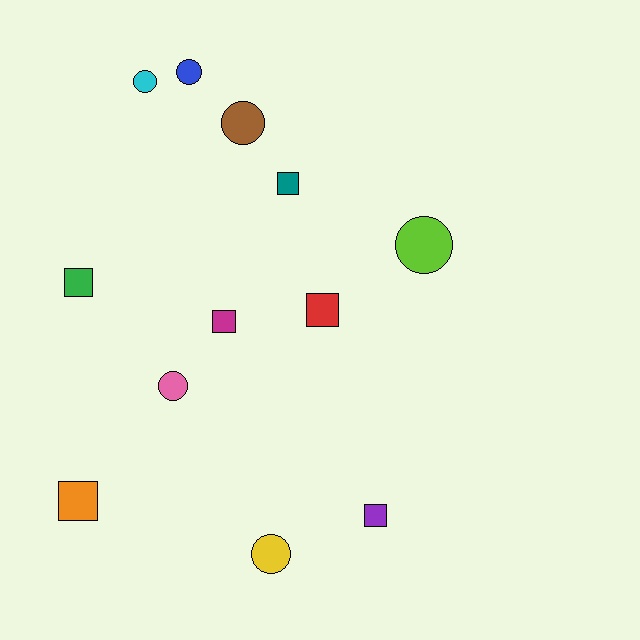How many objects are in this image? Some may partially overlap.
There are 12 objects.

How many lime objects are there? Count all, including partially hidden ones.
There is 1 lime object.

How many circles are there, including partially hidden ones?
There are 6 circles.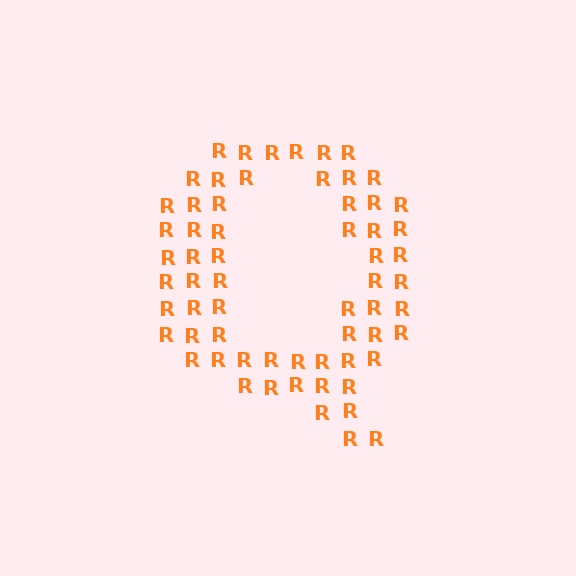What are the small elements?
The small elements are letter R's.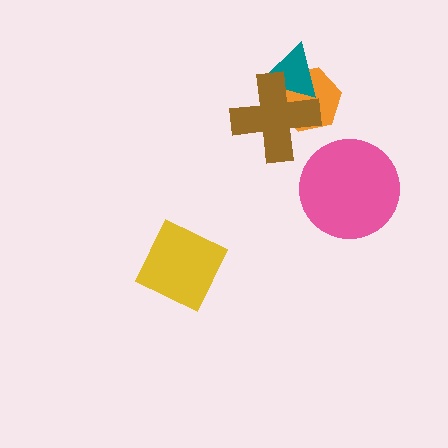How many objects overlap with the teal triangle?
2 objects overlap with the teal triangle.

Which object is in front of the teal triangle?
The brown cross is in front of the teal triangle.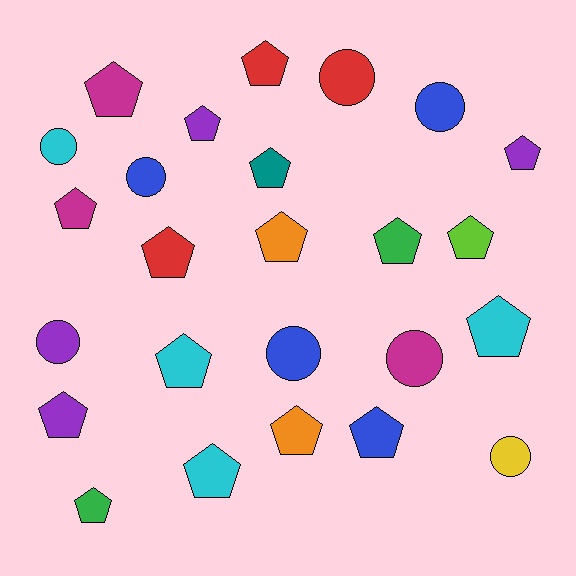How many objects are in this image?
There are 25 objects.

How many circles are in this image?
There are 8 circles.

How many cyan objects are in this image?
There are 4 cyan objects.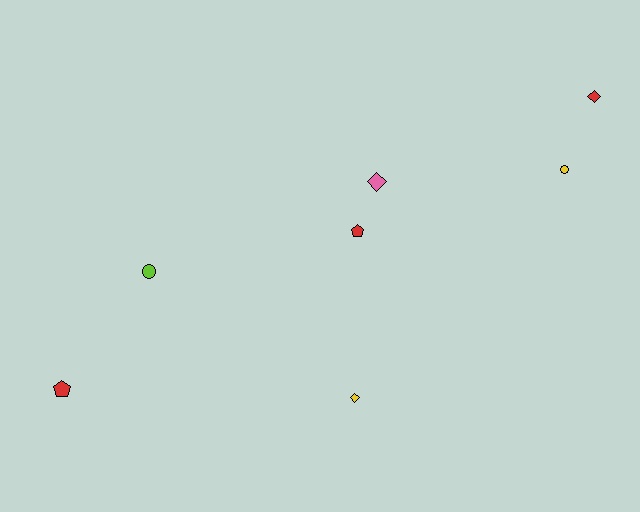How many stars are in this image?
There are no stars.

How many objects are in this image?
There are 7 objects.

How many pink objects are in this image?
There is 1 pink object.